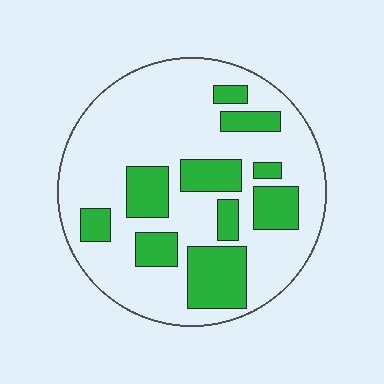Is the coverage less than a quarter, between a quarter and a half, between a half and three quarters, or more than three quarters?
Between a quarter and a half.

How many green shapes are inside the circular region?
10.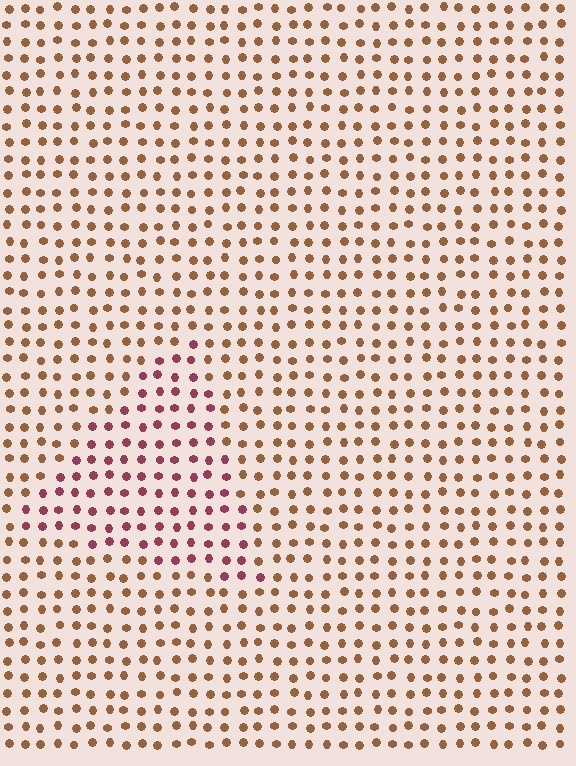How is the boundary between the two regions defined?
The boundary is defined purely by a slight shift in hue (about 45 degrees). Spacing, size, and orientation are identical on both sides.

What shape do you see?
I see a triangle.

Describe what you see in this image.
The image is filled with small brown elements in a uniform arrangement. A triangle-shaped region is visible where the elements are tinted to a slightly different hue, forming a subtle color boundary.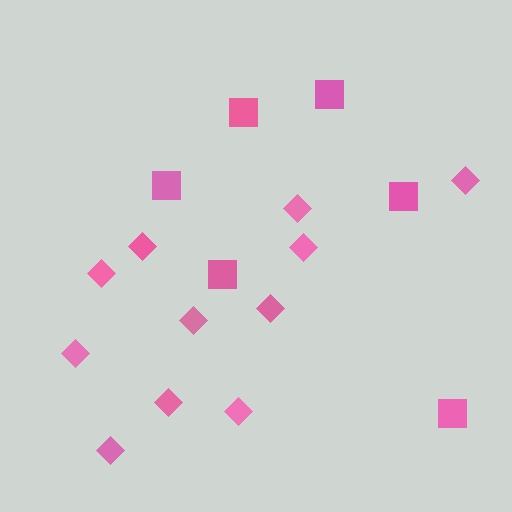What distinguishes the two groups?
There are 2 groups: one group of diamonds (11) and one group of squares (6).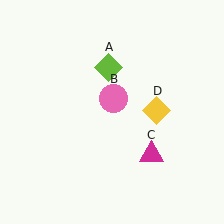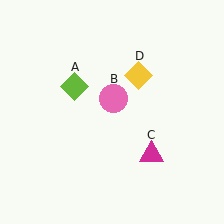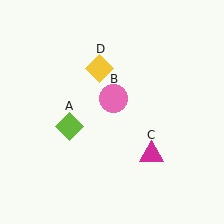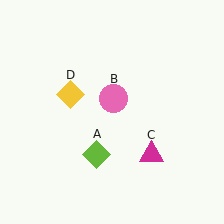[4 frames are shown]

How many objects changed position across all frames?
2 objects changed position: lime diamond (object A), yellow diamond (object D).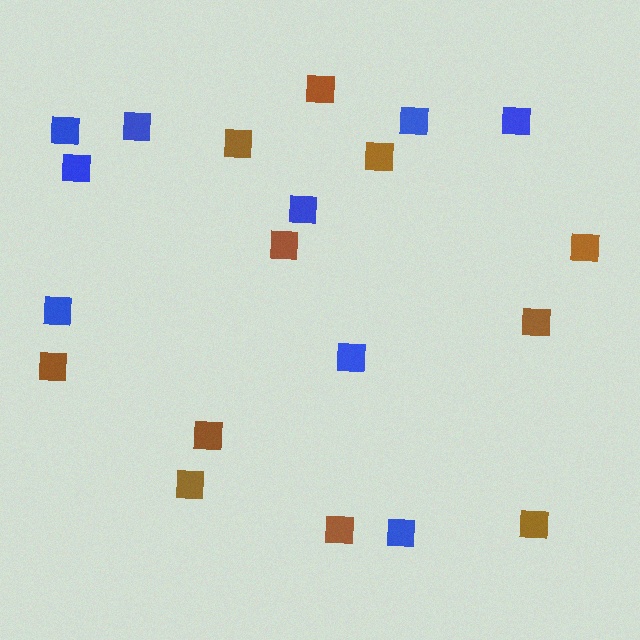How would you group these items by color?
There are 2 groups: one group of blue squares (9) and one group of brown squares (11).